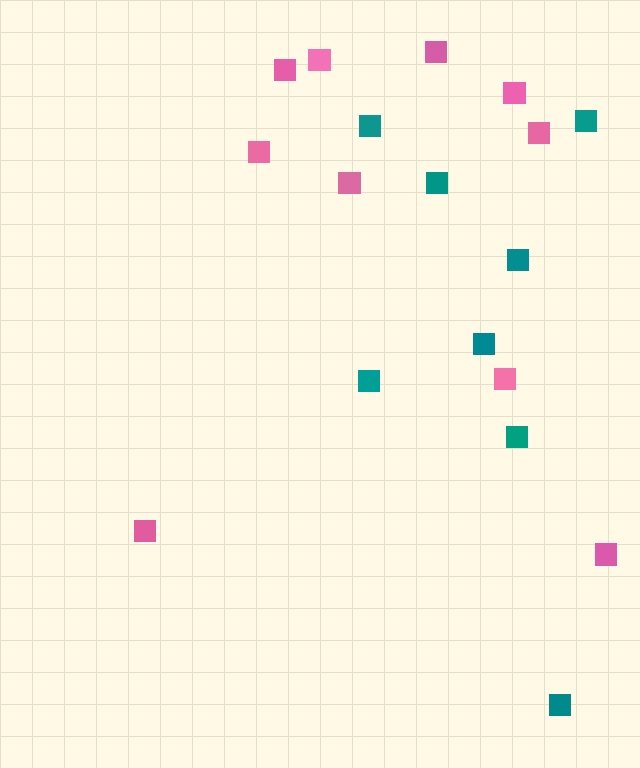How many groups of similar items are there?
There are 2 groups: one group of teal squares (8) and one group of pink squares (10).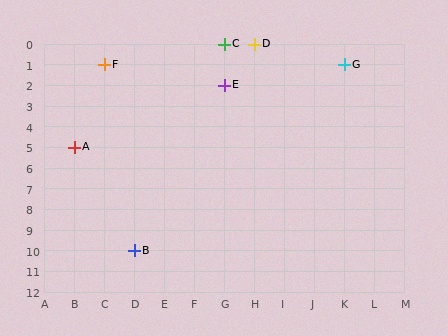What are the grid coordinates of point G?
Point G is at grid coordinates (K, 1).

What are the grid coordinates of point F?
Point F is at grid coordinates (C, 1).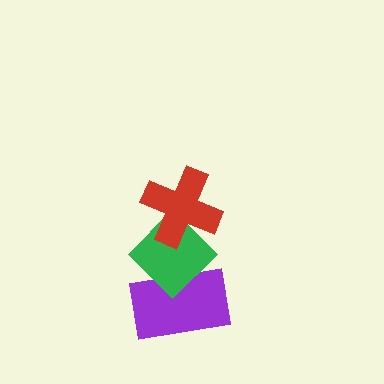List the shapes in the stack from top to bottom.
From top to bottom: the red cross, the green diamond, the purple rectangle.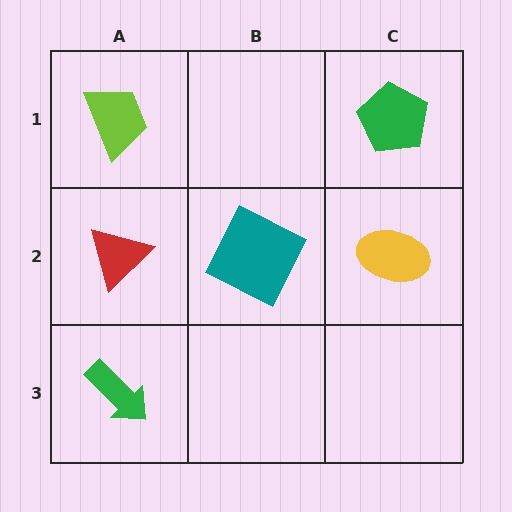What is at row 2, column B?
A teal square.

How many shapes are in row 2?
3 shapes.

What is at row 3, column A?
A green arrow.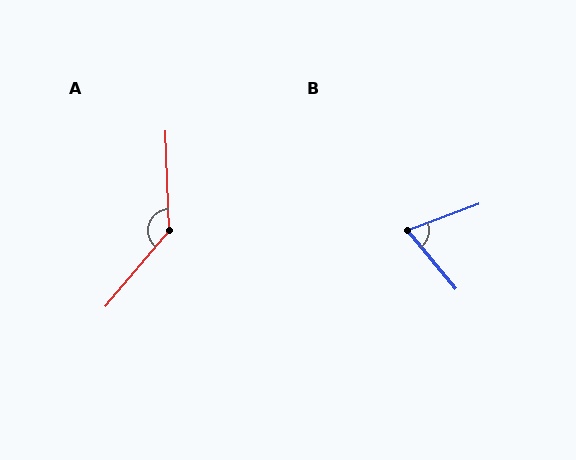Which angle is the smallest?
B, at approximately 71 degrees.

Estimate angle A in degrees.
Approximately 138 degrees.